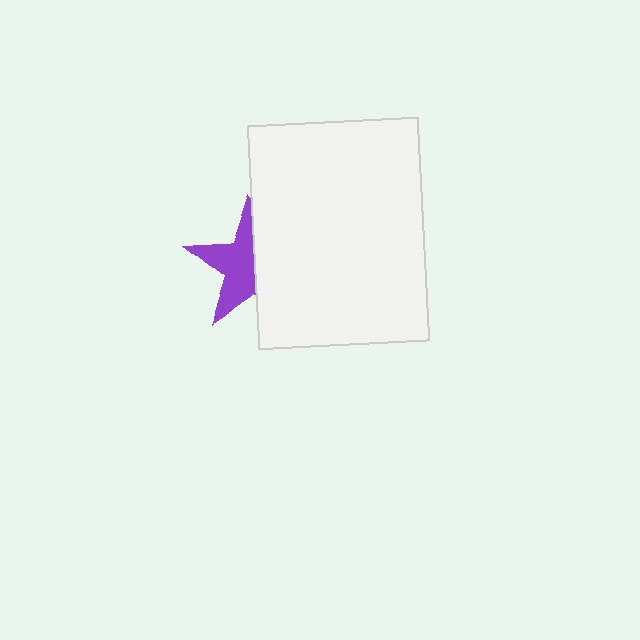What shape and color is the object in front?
The object in front is a white rectangle.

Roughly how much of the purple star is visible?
About half of it is visible (roughly 55%).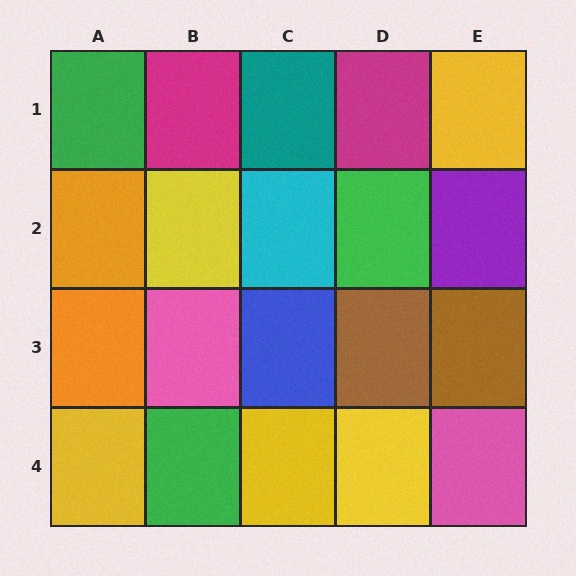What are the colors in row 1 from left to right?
Green, magenta, teal, magenta, yellow.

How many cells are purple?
1 cell is purple.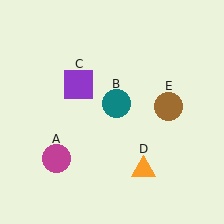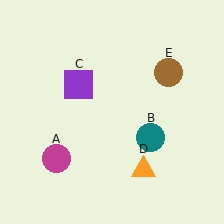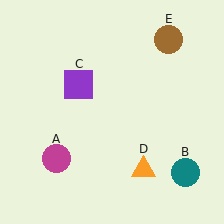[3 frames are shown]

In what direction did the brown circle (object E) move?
The brown circle (object E) moved up.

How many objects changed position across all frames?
2 objects changed position: teal circle (object B), brown circle (object E).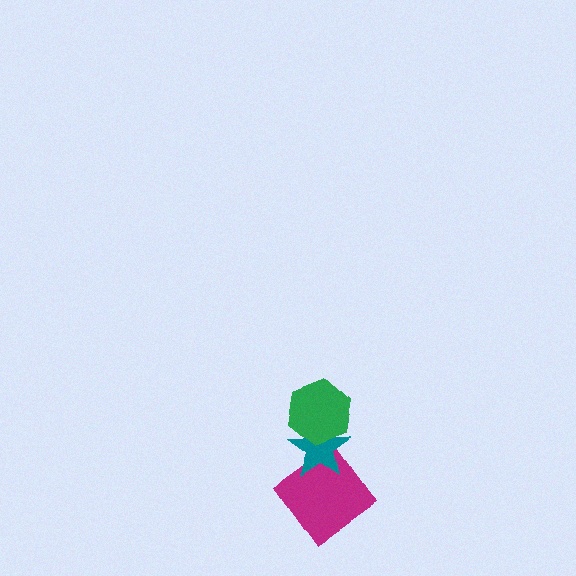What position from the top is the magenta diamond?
The magenta diamond is 3rd from the top.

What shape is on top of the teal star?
The green hexagon is on top of the teal star.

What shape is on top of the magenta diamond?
The teal star is on top of the magenta diamond.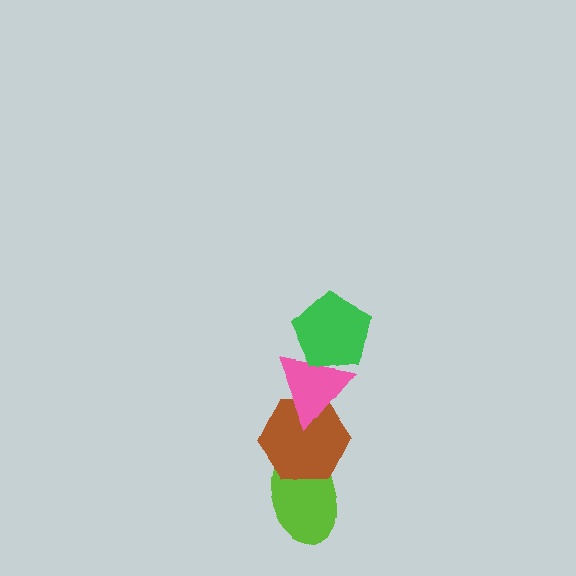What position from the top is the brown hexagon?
The brown hexagon is 3rd from the top.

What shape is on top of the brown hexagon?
The pink triangle is on top of the brown hexagon.